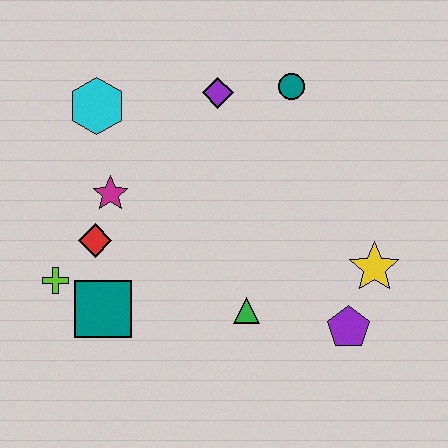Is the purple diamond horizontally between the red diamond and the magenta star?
No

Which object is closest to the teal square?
The lime cross is closest to the teal square.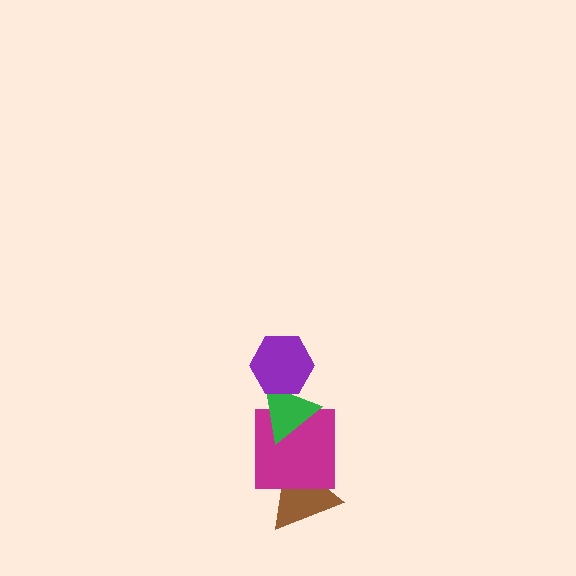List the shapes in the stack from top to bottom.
From top to bottom: the purple hexagon, the green triangle, the magenta square, the brown triangle.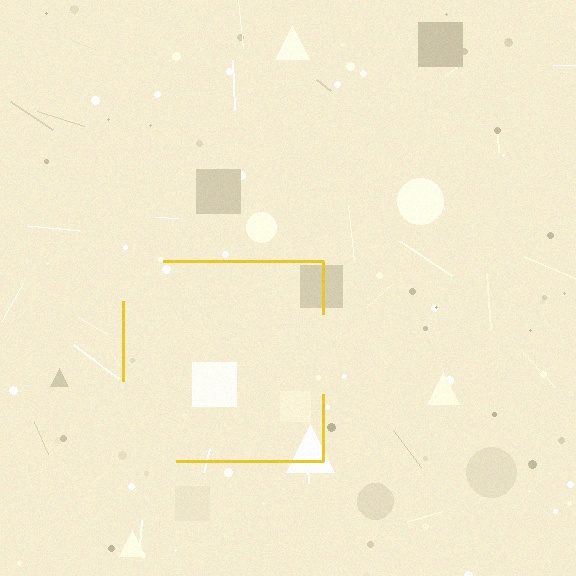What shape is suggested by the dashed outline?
The dashed outline suggests a square.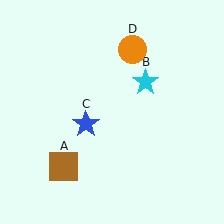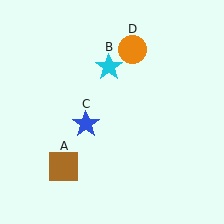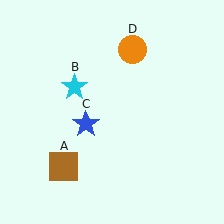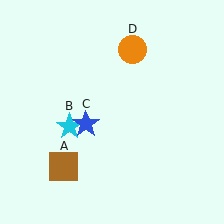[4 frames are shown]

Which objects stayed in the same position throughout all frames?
Brown square (object A) and blue star (object C) and orange circle (object D) remained stationary.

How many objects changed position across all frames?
1 object changed position: cyan star (object B).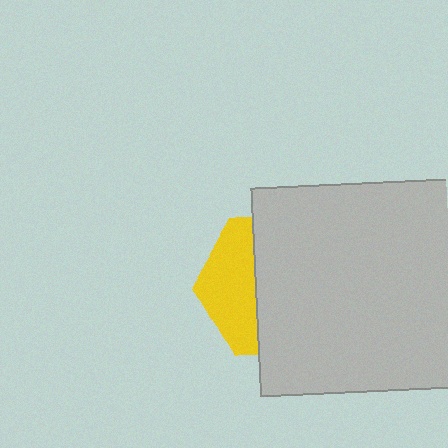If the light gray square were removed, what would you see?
You would see the complete yellow hexagon.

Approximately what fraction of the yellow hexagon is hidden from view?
Roughly 64% of the yellow hexagon is hidden behind the light gray square.